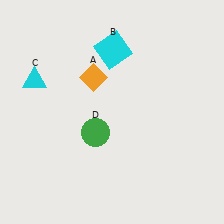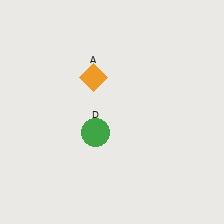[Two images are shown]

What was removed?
The cyan square (B), the cyan triangle (C) were removed in Image 2.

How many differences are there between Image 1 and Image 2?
There are 2 differences between the two images.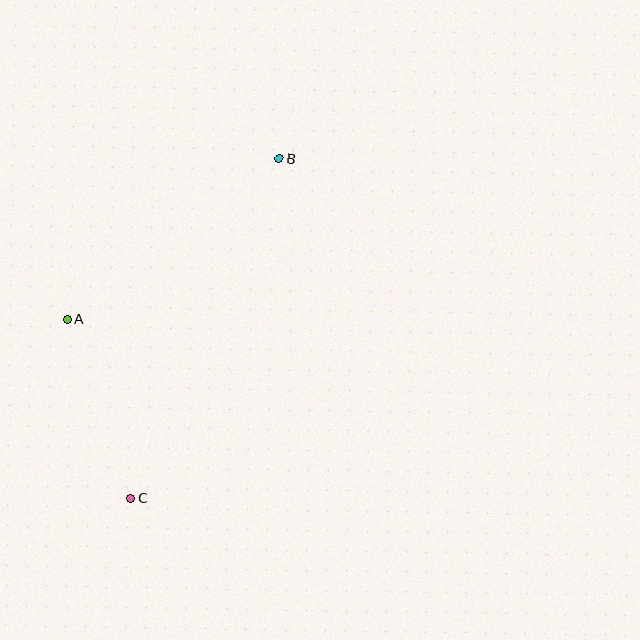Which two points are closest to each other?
Points A and C are closest to each other.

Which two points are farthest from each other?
Points B and C are farthest from each other.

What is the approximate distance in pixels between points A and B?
The distance between A and B is approximately 266 pixels.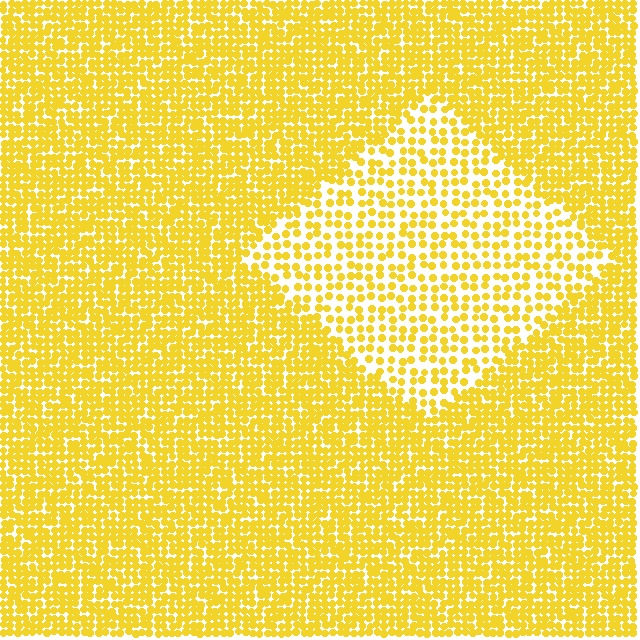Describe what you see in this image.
The image contains small yellow elements arranged at two different densities. A diamond-shaped region is visible where the elements are less densely packed than the surrounding area.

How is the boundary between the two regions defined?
The boundary is defined by a change in element density (approximately 2.0x ratio). All elements are the same color, size, and shape.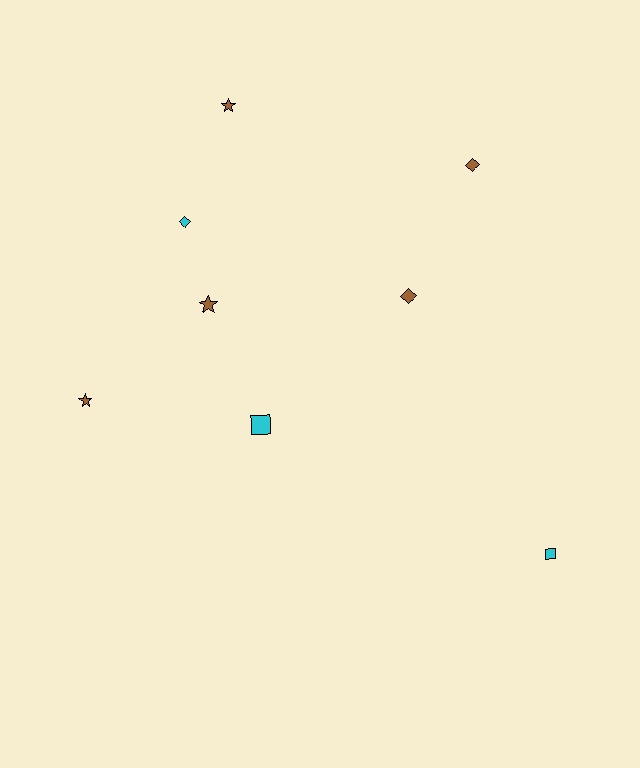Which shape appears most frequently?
Star, with 3 objects.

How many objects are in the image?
There are 8 objects.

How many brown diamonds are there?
There are 2 brown diamonds.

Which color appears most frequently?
Brown, with 5 objects.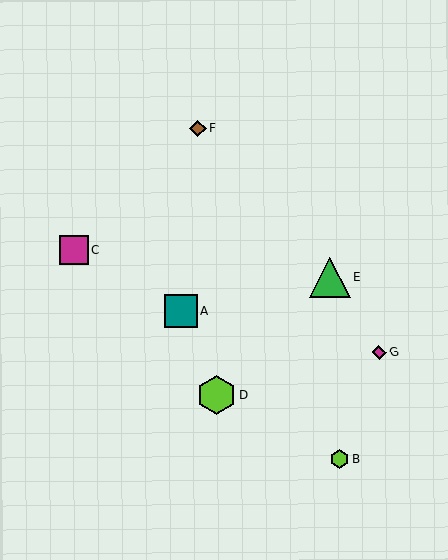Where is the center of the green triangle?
The center of the green triangle is at (330, 278).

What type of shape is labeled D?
Shape D is a lime hexagon.